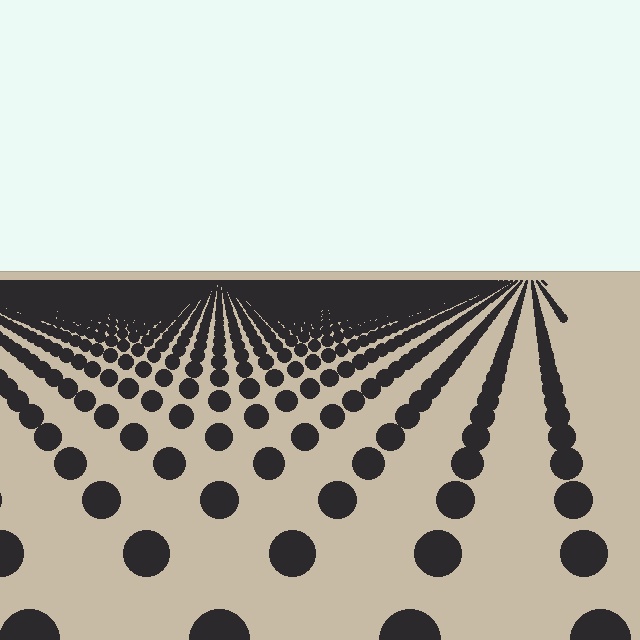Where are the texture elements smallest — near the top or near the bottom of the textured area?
Near the top.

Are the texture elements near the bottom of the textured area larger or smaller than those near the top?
Larger. Near the bottom, elements are closer to the viewer and appear at a bigger on-screen size.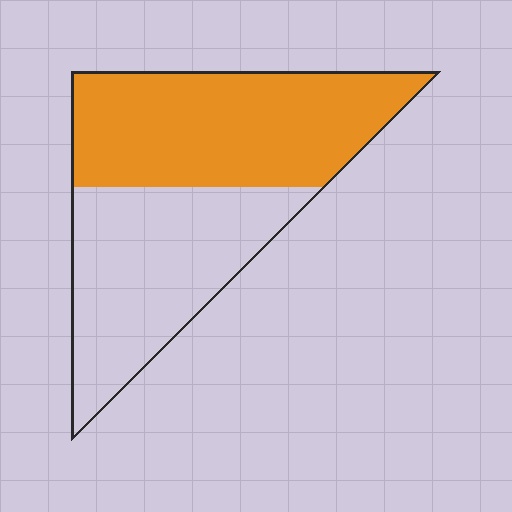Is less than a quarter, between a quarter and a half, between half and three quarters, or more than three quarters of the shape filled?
Between half and three quarters.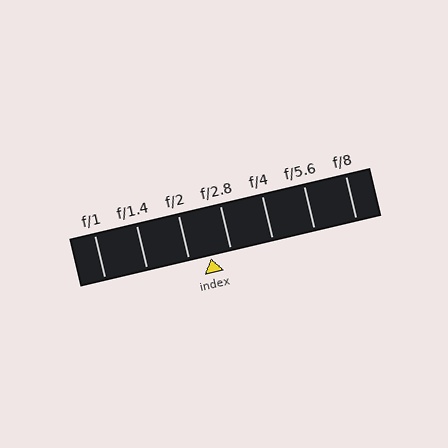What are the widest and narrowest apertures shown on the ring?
The widest aperture shown is f/1 and the narrowest is f/8.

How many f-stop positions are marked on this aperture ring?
There are 7 f-stop positions marked.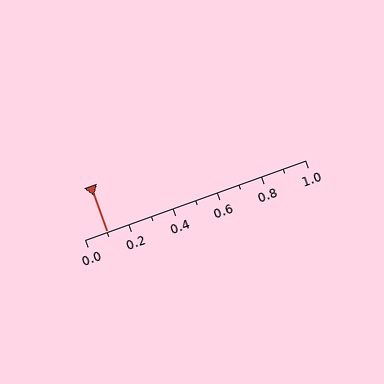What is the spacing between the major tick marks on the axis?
The major ticks are spaced 0.2 apart.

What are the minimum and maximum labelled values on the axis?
The axis runs from 0.0 to 1.0.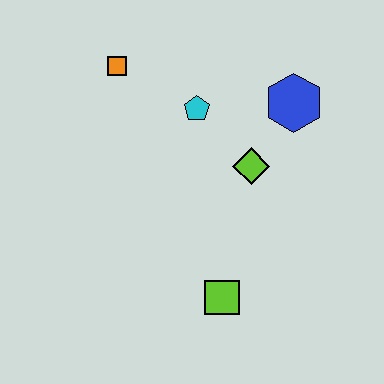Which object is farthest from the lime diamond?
The orange square is farthest from the lime diamond.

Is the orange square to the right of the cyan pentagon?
No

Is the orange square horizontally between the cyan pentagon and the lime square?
No